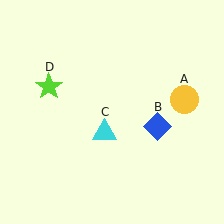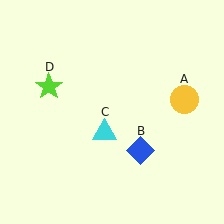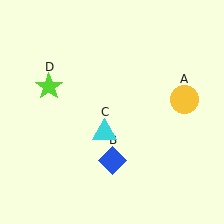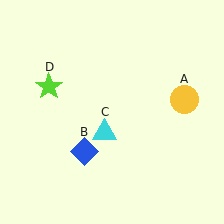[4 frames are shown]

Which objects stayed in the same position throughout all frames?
Yellow circle (object A) and cyan triangle (object C) and lime star (object D) remained stationary.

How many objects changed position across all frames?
1 object changed position: blue diamond (object B).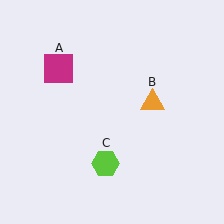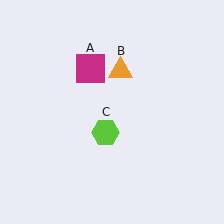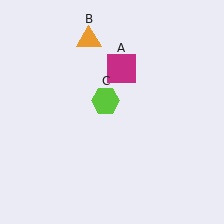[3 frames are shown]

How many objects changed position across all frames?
3 objects changed position: magenta square (object A), orange triangle (object B), lime hexagon (object C).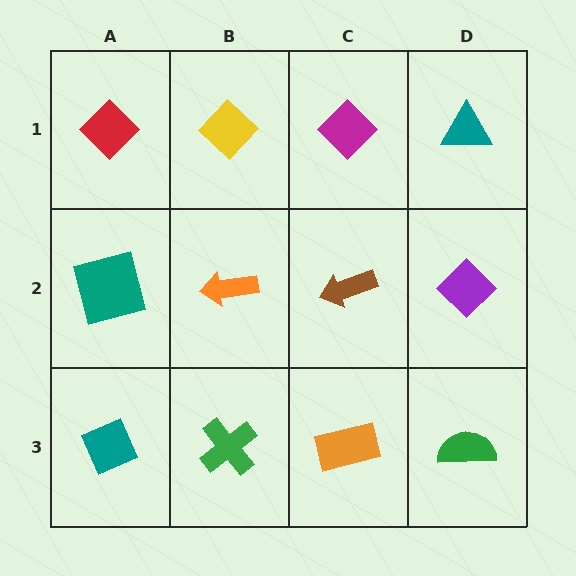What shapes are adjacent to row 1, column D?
A purple diamond (row 2, column D), a magenta diamond (row 1, column C).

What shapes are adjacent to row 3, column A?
A teal square (row 2, column A), a green cross (row 3, column B).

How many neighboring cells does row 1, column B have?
3.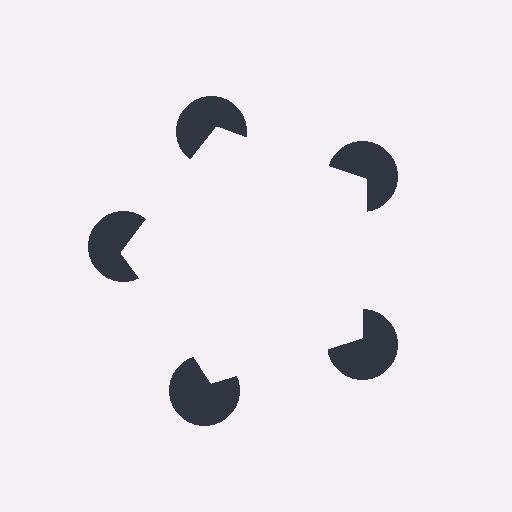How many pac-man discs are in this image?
There are 5 — one at each vertex of the illusory pentagon.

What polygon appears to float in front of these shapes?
An illusory pentagon — its edges are inferred from the aligned wedge cuts in the pac-man discs, not physically drawn.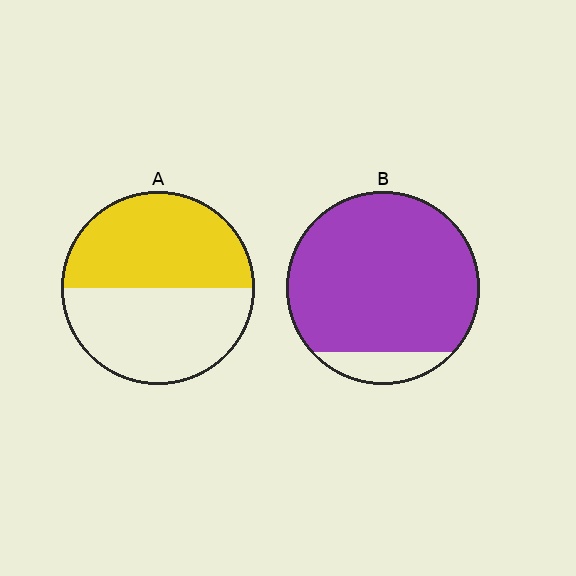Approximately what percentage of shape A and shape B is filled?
A is approximately 50% and B is approximately 90%.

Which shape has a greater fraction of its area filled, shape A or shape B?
Shape B.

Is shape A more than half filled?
Roughly half.